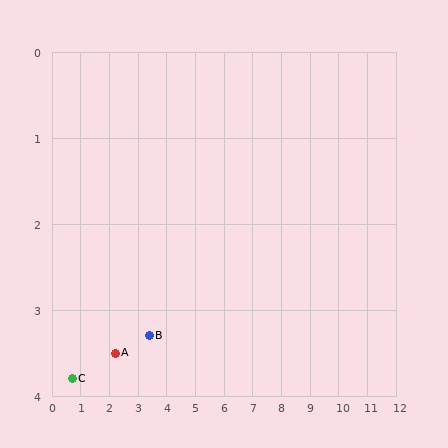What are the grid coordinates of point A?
Point A is at approximately (2.2, 3.5).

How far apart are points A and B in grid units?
Points A and B are about 1.2 grid units apart.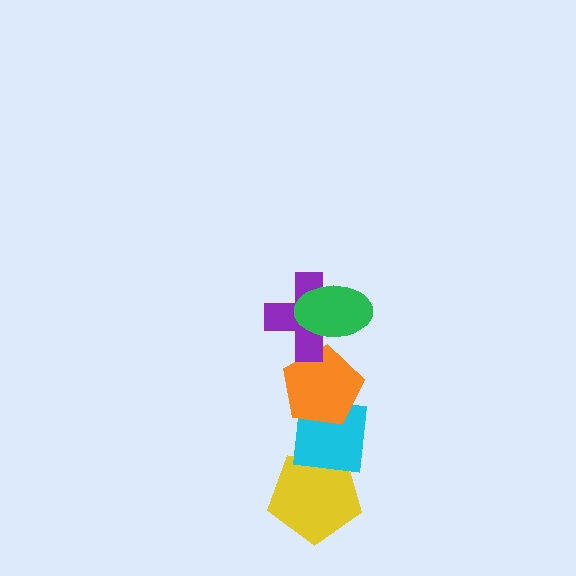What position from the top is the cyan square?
The cyan square is 4th from the top.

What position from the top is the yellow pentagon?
The yellow pentagon is 5th from the top.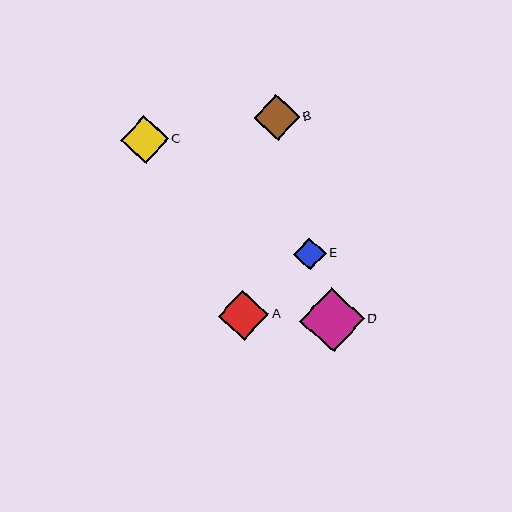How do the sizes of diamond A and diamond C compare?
Diamond A and diamond C are approximately the same size.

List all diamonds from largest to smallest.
From largest to smallest: D, A, C, B, E.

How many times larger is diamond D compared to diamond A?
Diamond D is approximately 1.3 times the size of diamond A.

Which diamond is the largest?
Diamond D is the largest with a size of approximately 65 pixels.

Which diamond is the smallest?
Diamond E is the smallest with a size of approximately 33 pixels.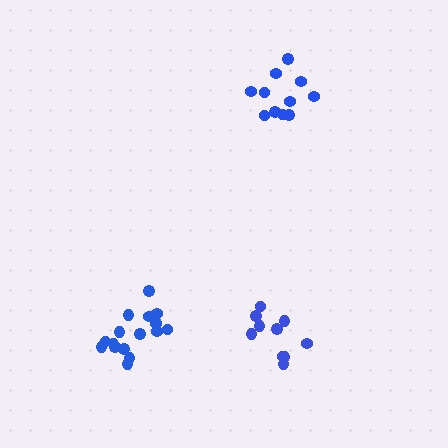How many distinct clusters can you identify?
There are 3 distinct clusters.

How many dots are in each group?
Group 1: 11 dots, Group 2: 11 dots, Group 3: 17 dots (39 total).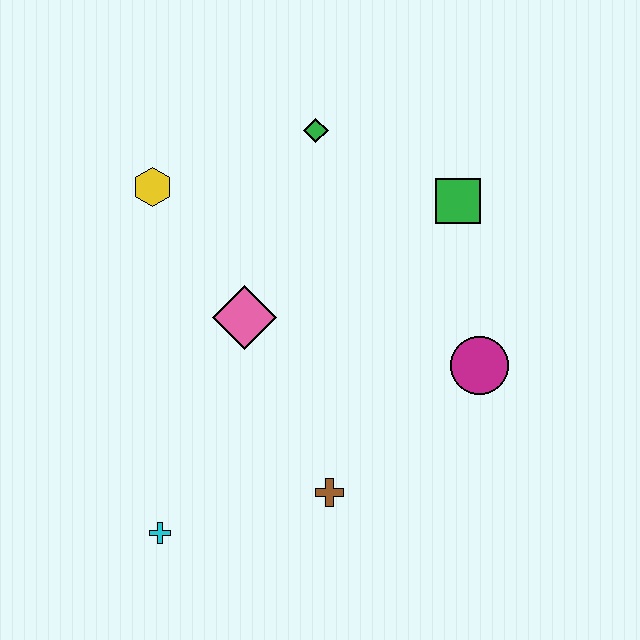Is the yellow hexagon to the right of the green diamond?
No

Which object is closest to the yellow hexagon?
The pink diamond is closest to the yellow hexagon.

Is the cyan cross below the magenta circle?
Yes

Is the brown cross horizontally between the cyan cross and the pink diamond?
No